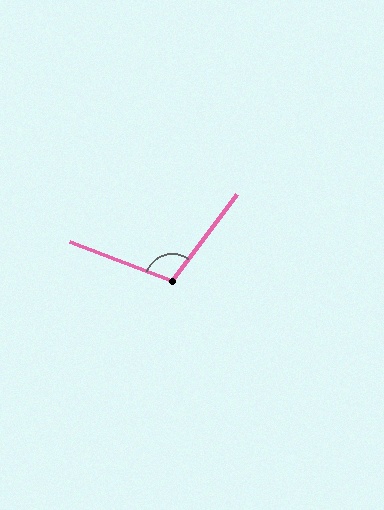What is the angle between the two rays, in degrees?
Approximately 106 degrees.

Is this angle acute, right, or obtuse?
It is obtuse.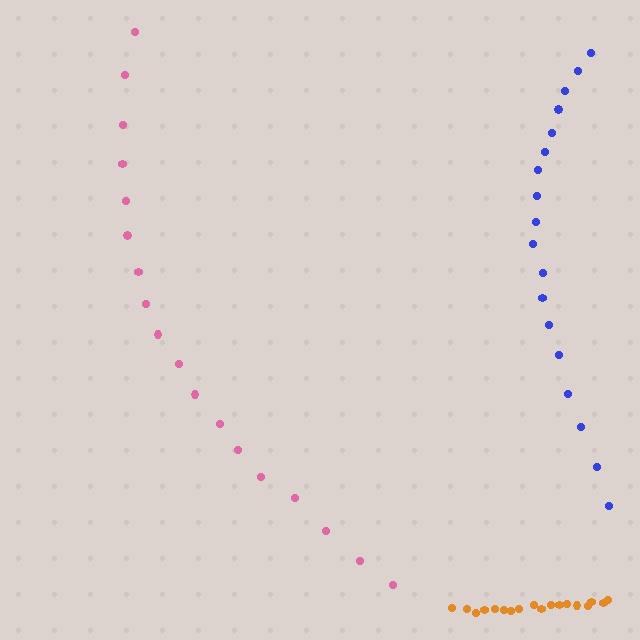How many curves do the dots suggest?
There are 3 distinct paths.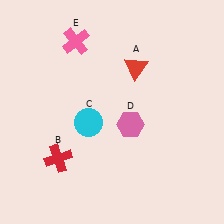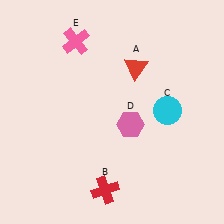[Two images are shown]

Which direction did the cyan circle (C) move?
The cyan circle (C) moved right.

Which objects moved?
The objects that moved are: the red cross (B), the cyan circle (C).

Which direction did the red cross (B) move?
The red cross (B) moved right.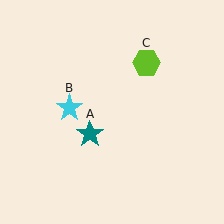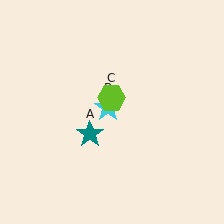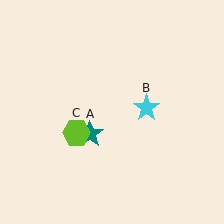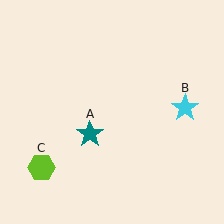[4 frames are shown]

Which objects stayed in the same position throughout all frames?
Teal star (object A) remained stationary.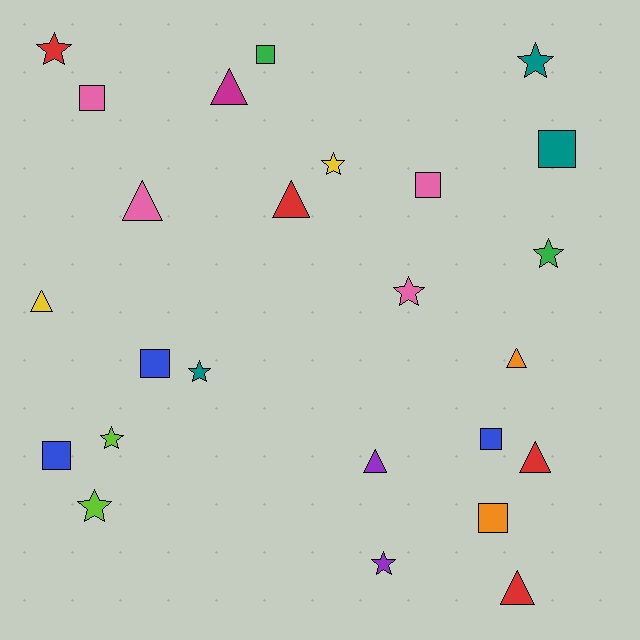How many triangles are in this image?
There are 8 triangles.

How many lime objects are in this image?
There are 2 lime objects.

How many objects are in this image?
There are 25 objects.